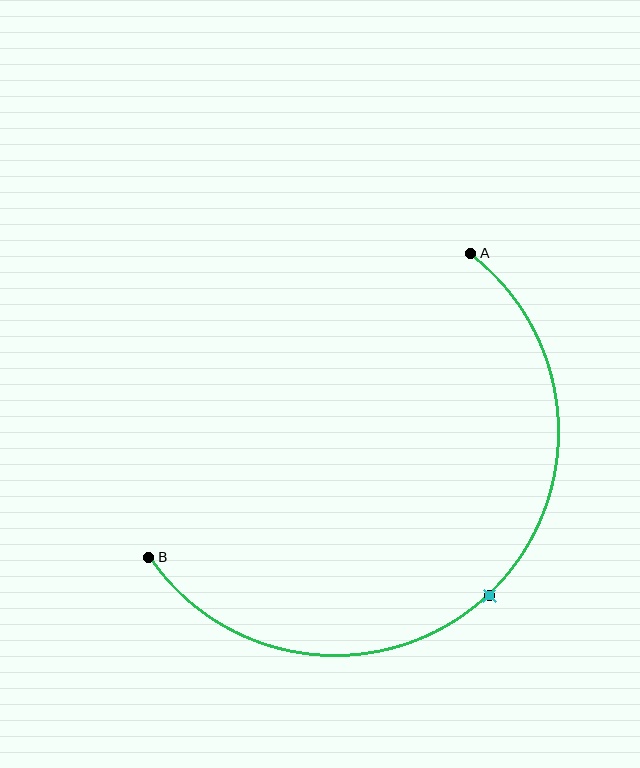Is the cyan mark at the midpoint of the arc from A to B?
Yes. The cyan mark lies on the arc at equal arc-length from both A and B — it is the arc midpoint.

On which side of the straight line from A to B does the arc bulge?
The arc bulges below and to the right of the straight line connecting A and B.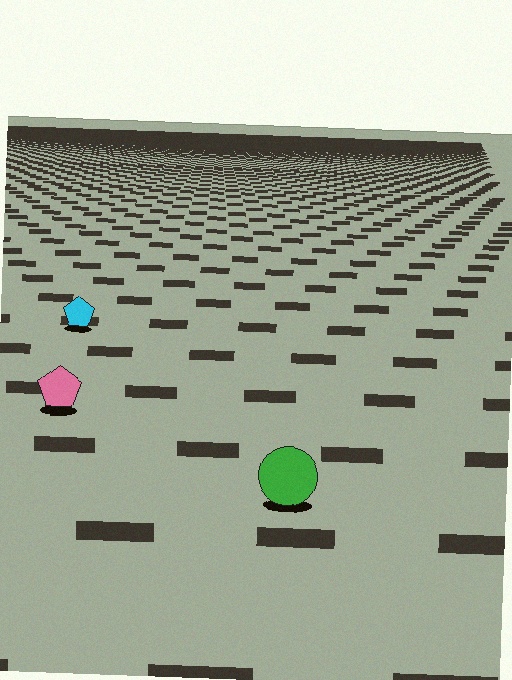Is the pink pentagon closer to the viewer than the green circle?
No. The green circle is closer — you can tell from the texture gradient: the ground texture is coarser near it.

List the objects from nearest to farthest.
From nearest to farthest: the green circle, the pink pentagon, the cyan pentagon.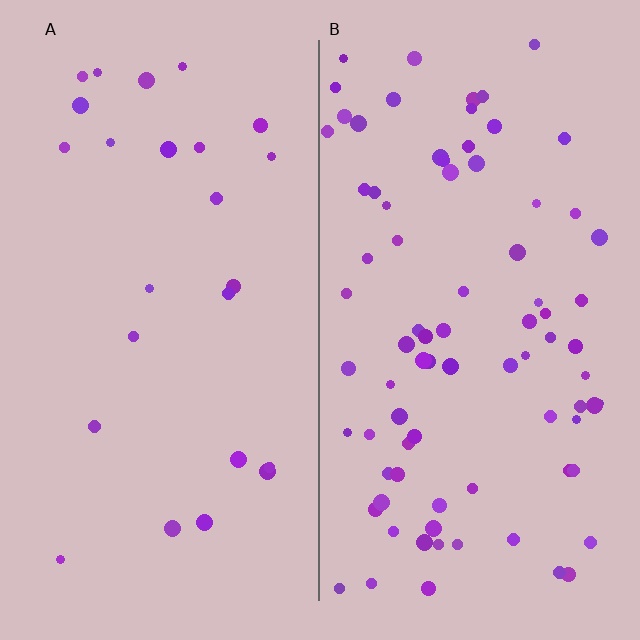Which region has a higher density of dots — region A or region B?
B (the right).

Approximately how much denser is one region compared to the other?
Approximately 3.3× — region B over region A.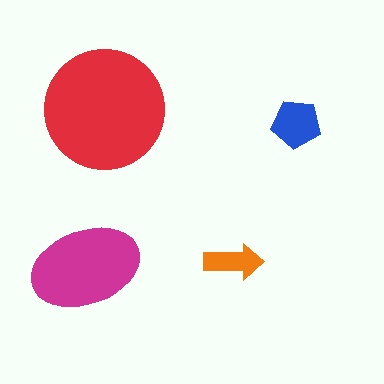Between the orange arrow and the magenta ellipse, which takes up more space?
The magenta ellipse.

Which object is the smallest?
The orange arrow.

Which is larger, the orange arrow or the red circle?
The red circle.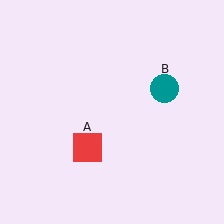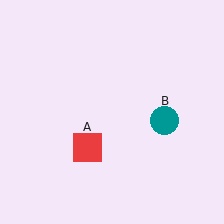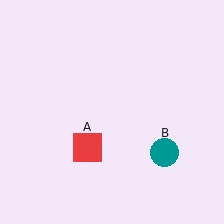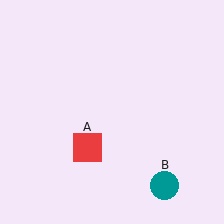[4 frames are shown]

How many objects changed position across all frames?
1 object changed position: teal circle (object B).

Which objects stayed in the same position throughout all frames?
Red square (object A) remained stationary.